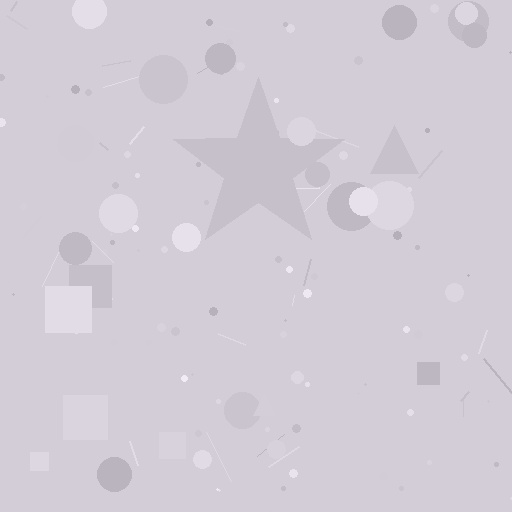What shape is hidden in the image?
A star is hidden in the image.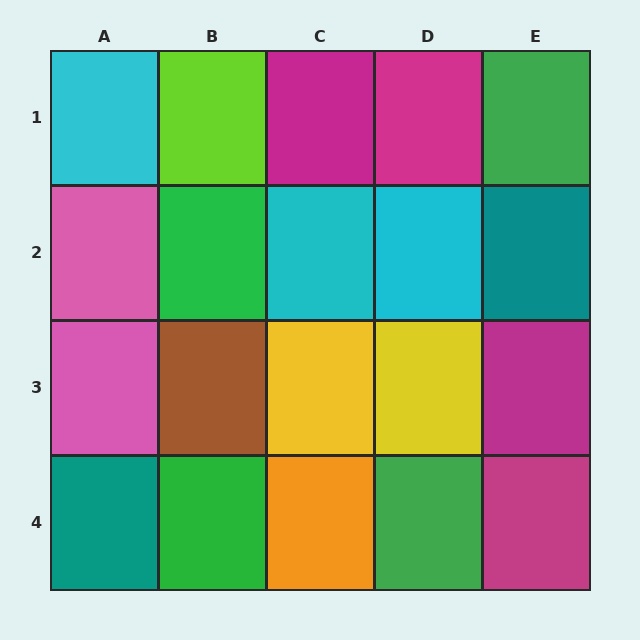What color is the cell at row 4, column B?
Green.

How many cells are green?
4 cells are green.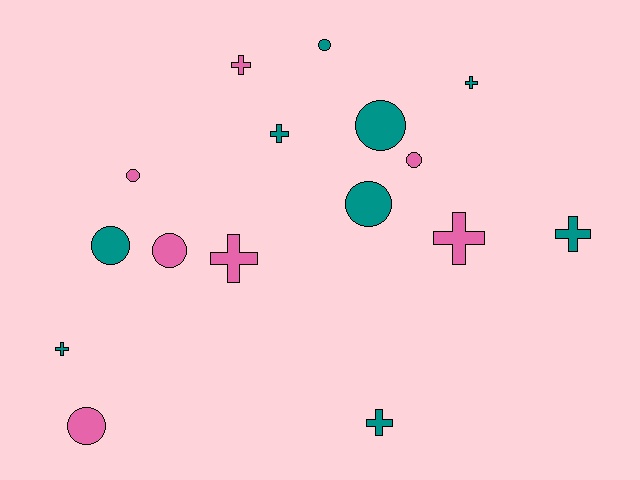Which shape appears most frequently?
Cross, with 8 objects.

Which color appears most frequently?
Teal, with 9 objects.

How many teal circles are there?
There are 4 teal circles.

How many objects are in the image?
There are 16 objects.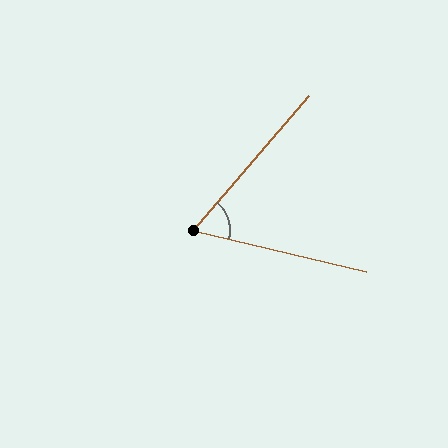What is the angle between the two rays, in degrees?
Approximately 63 degrees.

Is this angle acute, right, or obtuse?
It is acute.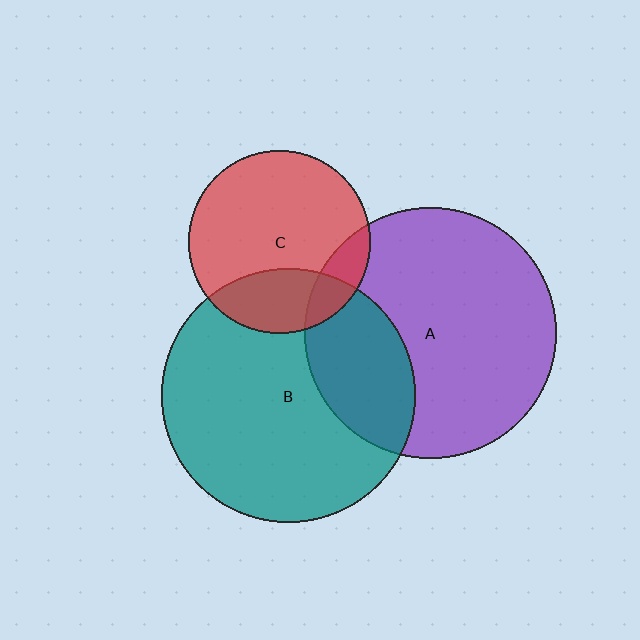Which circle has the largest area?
Circle B (teal).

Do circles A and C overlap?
Yes.